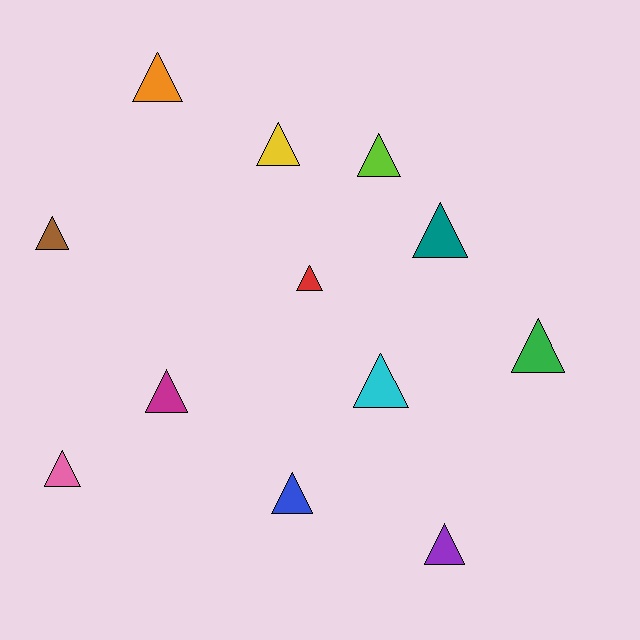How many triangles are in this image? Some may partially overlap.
There are 12 triangles.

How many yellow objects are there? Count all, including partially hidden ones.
There is 1 yellow object.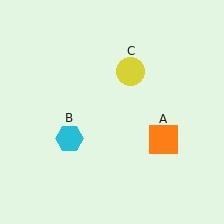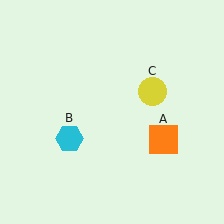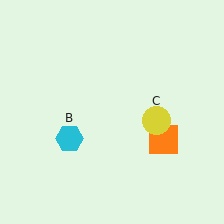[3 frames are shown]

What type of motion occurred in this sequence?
The yellow circle (object C) rotated clockwise around the center of the scene.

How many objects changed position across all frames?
1 object changed position: yellow circle (object C).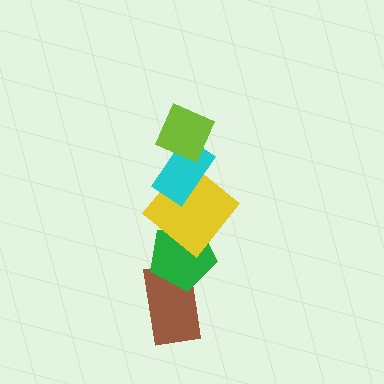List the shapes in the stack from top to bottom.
From top to bottom: the lime diamond, the cyan rectangle, the yellow diamond, the green pentagon, the brown rectangle.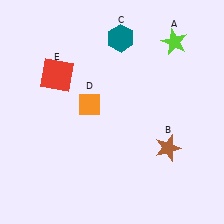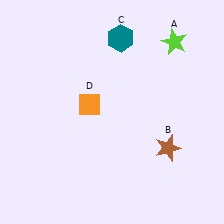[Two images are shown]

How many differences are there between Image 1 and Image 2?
There is 1 difference between the two images.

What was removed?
The red square (E) was removed in Image 2.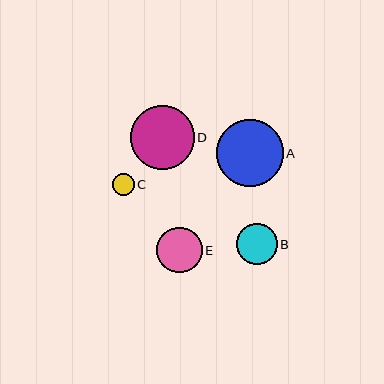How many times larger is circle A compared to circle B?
Circle A is approximately 1.6 times the size of circle B.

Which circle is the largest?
Circle A is the largest with a size of approximately 67 pixels.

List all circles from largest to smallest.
From largest to smallest: A, D, E, B, C.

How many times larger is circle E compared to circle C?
Circle E is approximately 2.0 times the size of circle C.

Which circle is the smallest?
Circle C is the smallest with a size of approximately 22 pixels.